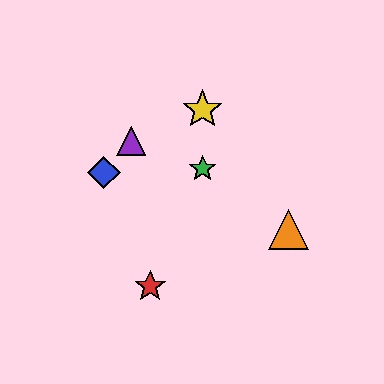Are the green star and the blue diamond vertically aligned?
No, the green star is at x≈203 and the blue diamond is at x≈104.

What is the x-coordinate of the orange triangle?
The orange triangle is at x≈288.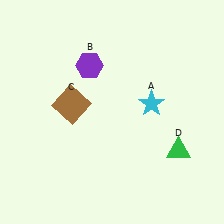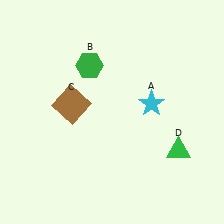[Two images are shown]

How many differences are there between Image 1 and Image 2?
There is 1 difference between the two images.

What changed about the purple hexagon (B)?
In Image 1, B is purple. In Image 2, it changed to green.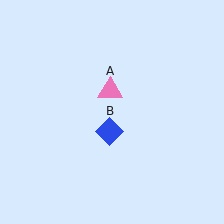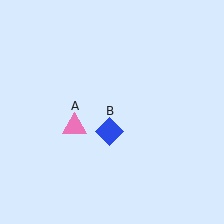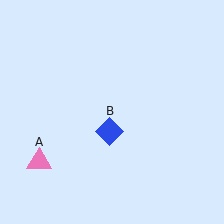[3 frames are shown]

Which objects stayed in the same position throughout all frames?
Blue diamond (object B) remained stationary.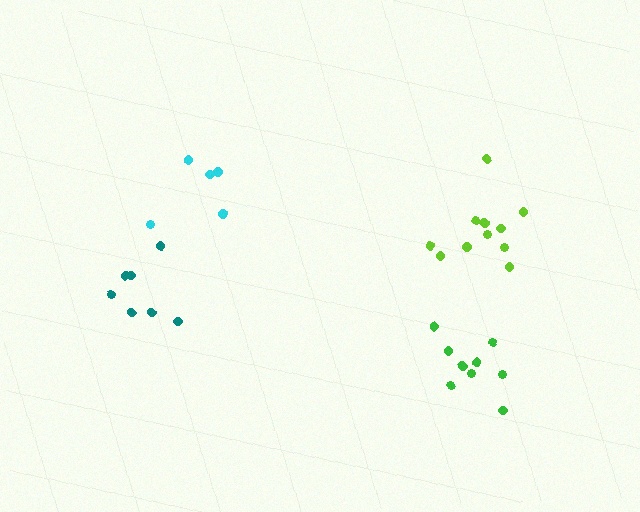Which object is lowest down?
The green cluster is bottommost.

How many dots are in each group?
Group 1: 5 dots, Group 2: 7 dots, Group 3: 11 dots, Group 4: 9 dots (32 total).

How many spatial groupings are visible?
There are 4 spatial groupings.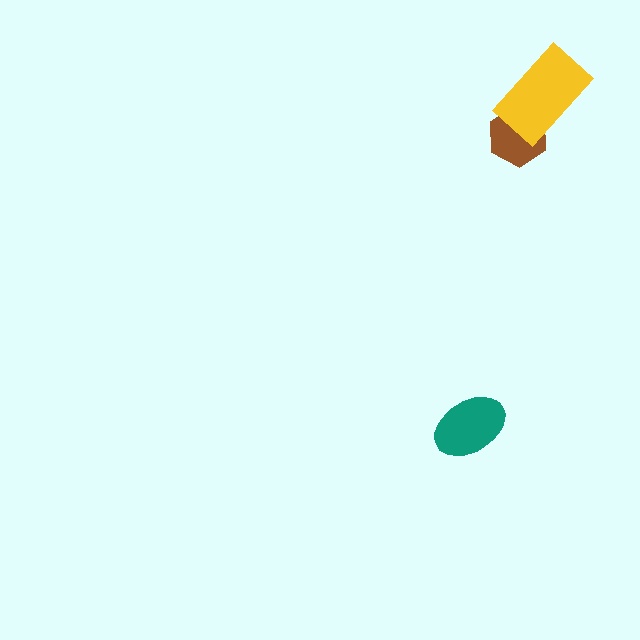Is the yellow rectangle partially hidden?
No, no other shape covers it.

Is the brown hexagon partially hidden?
Yes, it is partially covered by another shape.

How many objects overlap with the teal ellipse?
0 objects overlap with the teal ellipse.